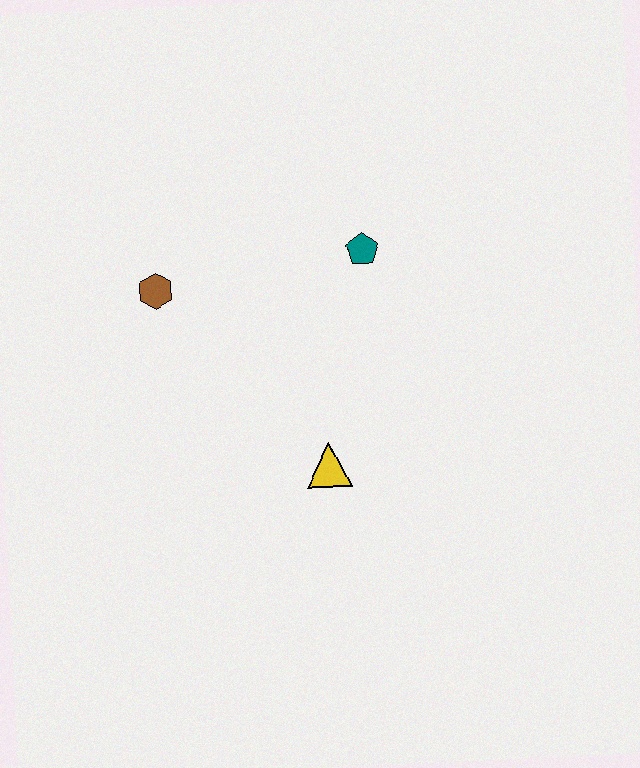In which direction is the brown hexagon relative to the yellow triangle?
The brown hexagon is above the yellow triangle.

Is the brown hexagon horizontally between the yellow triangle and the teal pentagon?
No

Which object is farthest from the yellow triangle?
The brown hexagon is farthest from the yellow triangle.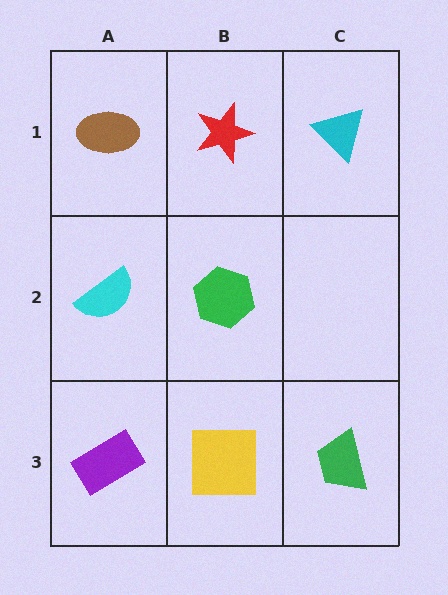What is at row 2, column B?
A green hexagon.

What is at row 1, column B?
A red star.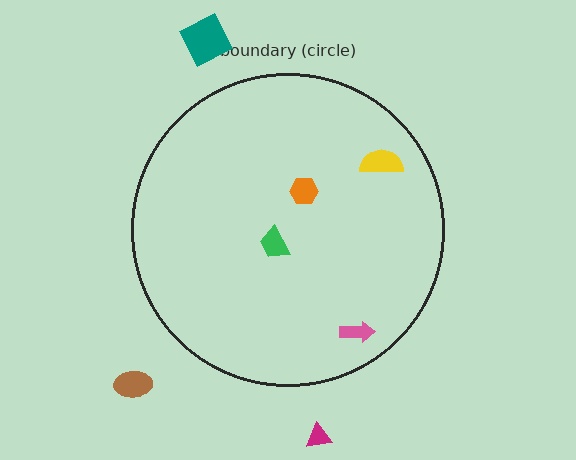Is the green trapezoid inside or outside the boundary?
Inside.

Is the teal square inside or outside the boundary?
Outside.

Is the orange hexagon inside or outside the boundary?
Inside.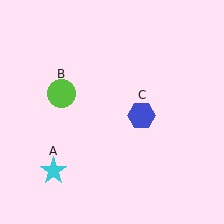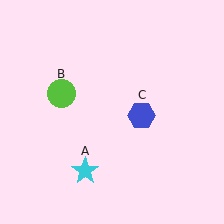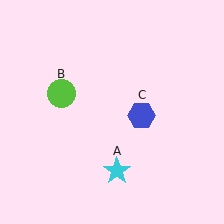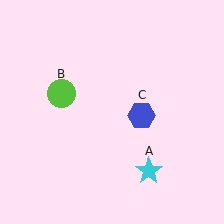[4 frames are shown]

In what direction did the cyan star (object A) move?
The cyan star (object A) moved right.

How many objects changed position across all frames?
1 object changed position: cyan star (object A).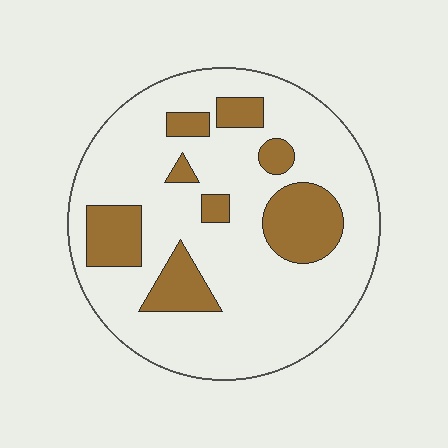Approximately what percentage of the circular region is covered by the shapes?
Approximately 20%.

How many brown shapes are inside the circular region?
8.